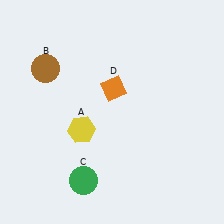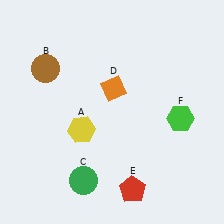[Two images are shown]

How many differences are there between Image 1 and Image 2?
There are 2 differences between the two images.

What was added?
A red pentagon (E), a green hexagon (F) were added in Image 2.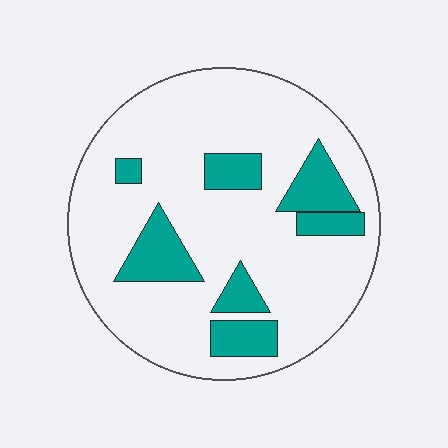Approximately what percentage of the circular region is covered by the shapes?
Approximately 20%.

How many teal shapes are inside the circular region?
7.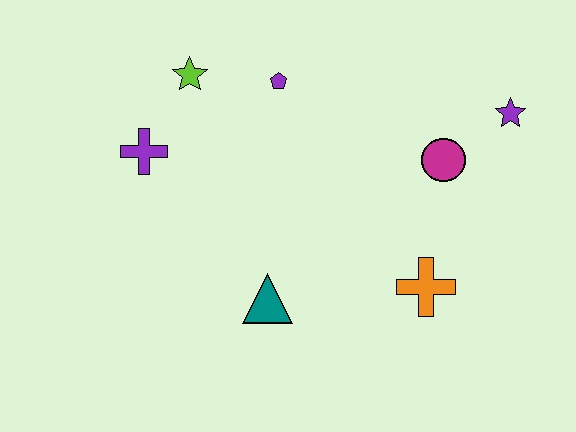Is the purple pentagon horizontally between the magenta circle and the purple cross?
Yes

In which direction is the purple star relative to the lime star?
The purple star is to the right of the lime star.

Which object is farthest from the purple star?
The purple cross is farthest from the purple star.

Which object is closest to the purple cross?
The lime star is closest to the purple cross.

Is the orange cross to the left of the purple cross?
No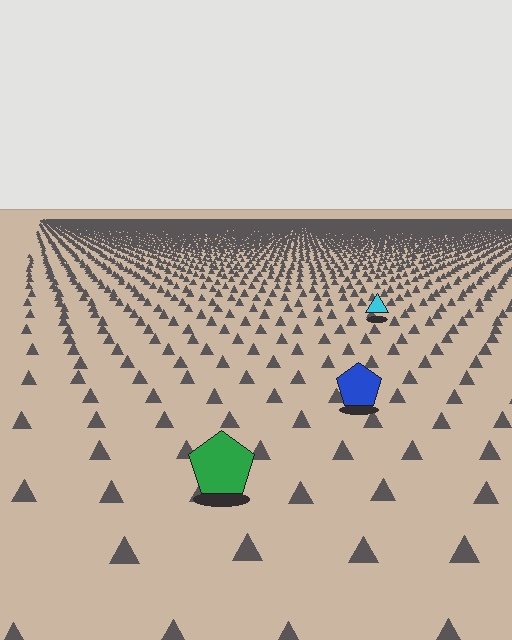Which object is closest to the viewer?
The green pentagon is closest. The texture marks near it are larger and more spread out.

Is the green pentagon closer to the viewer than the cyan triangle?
Yes. The green pentagon is closer — you can tell from the texture gradient: the ground texture is coarser near it.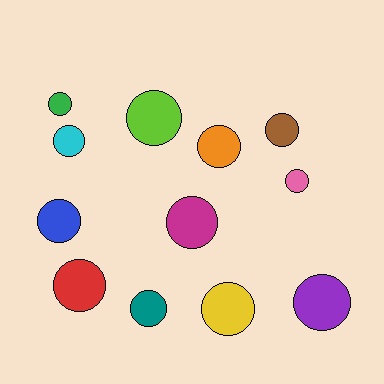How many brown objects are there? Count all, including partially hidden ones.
There is 1 brown object.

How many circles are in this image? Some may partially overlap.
There are 12 circles.